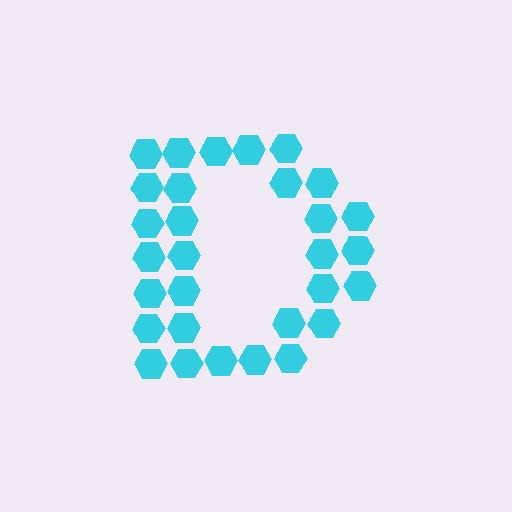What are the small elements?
The small elements are hexagons.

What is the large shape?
The large shape is the letter D.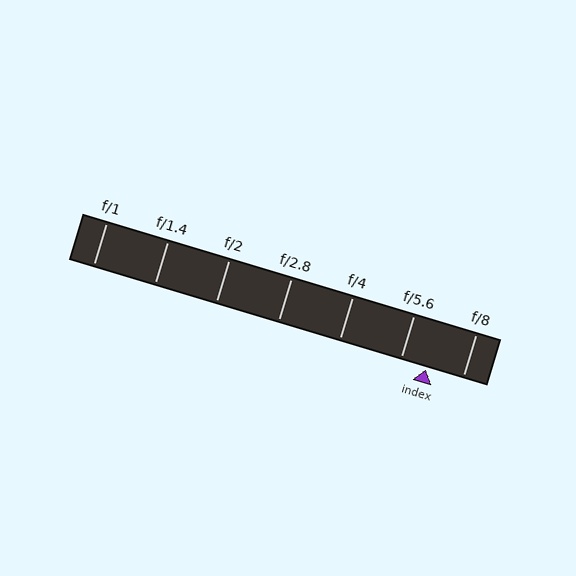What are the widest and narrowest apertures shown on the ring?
The widest aperture shown is f/1 and the narrowest is f/8.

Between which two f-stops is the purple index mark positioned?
The index mark is between f/5.6 and f/8.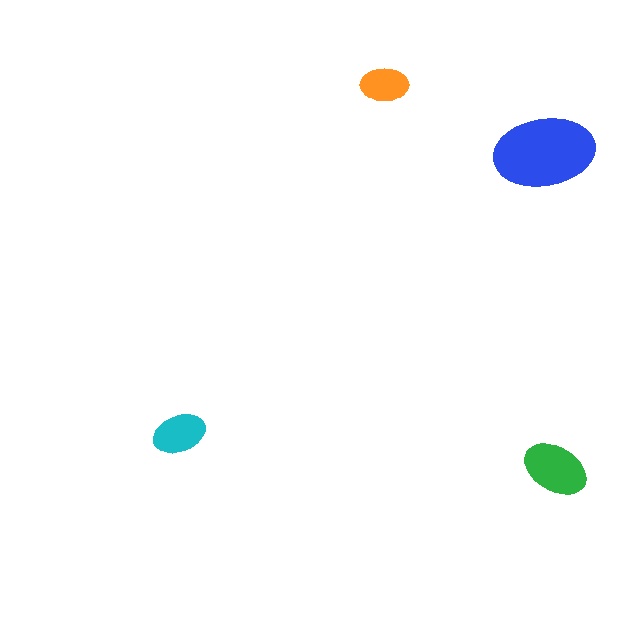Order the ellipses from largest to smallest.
the blue one, the green one, the cyan one, the orange one.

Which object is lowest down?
The green ellipse is bottommost.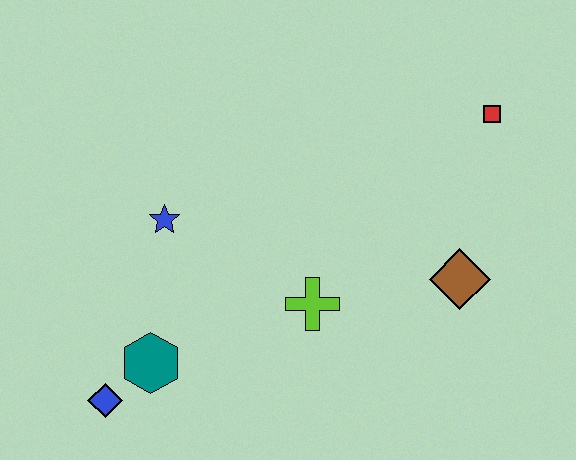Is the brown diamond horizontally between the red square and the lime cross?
Yes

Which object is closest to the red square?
The brown diamond is closest to the red square.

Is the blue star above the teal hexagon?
Yes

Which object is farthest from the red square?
The blue diamond is farthest from the red square.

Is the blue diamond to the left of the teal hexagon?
Yes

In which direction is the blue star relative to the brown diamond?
The blue star is to the left of the brown diamond.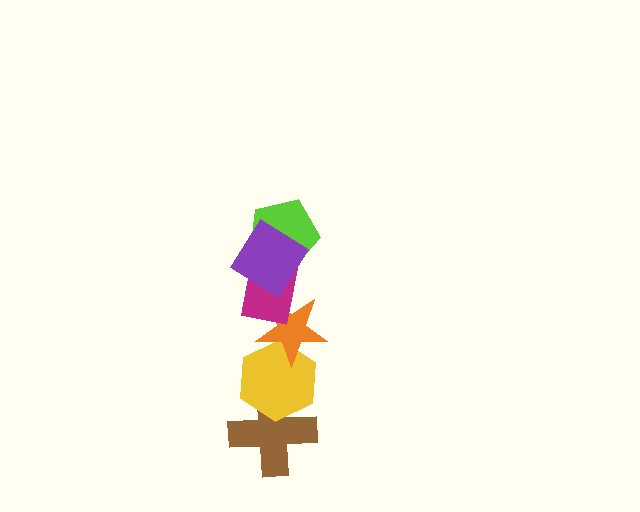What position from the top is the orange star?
The orange star is 4th from the top.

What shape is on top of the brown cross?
The yellow hexagon is on top of the brown cross.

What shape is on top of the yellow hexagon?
The orange star is on top of the yellow hexagon.